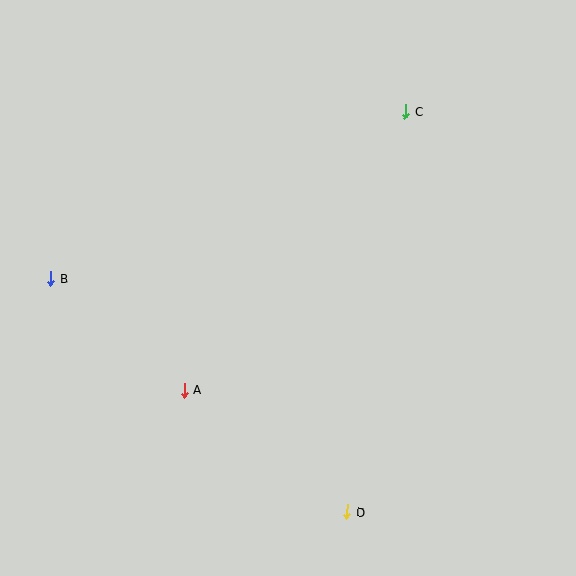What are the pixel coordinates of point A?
Point A is at (184, 390).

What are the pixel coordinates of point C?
Point C is at (405, 112).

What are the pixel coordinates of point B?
Point B is at (51, 279).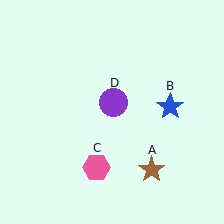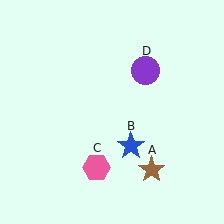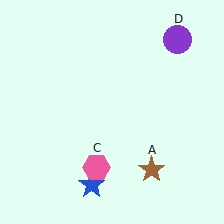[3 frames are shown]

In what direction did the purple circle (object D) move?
The purple circle (object D) moved up and to the right.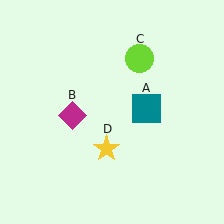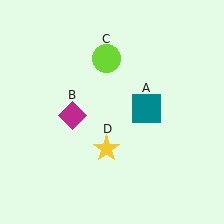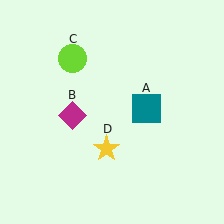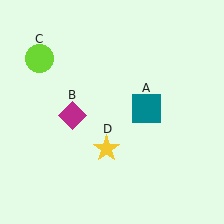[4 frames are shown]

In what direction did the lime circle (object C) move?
The lime circle (object C) moved left.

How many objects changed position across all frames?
1 object changed position: lime circle (object C).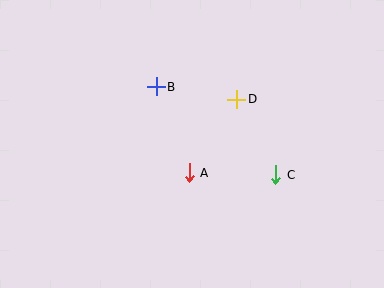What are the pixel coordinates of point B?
Point B is at (156, 87).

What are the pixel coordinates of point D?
Point D is at (237, 99).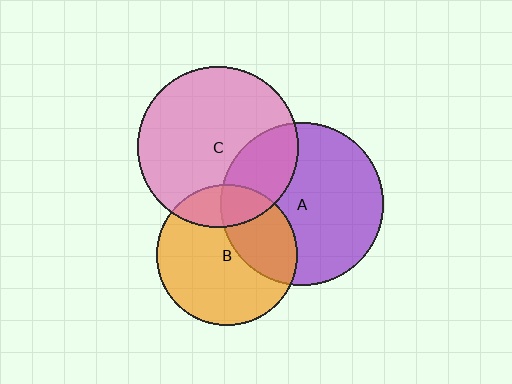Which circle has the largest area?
Circle A (purple).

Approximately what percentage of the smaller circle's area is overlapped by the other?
Approximately 35%.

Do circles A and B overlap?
Yes.